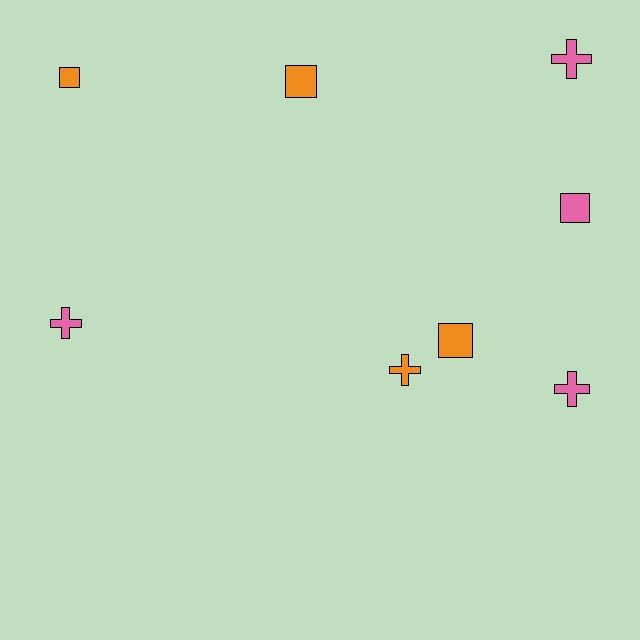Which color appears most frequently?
Orange, with 4 objects.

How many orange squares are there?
There are 3 orange squares.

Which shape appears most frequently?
Cross, with 4 objects.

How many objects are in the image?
There are 8 objects.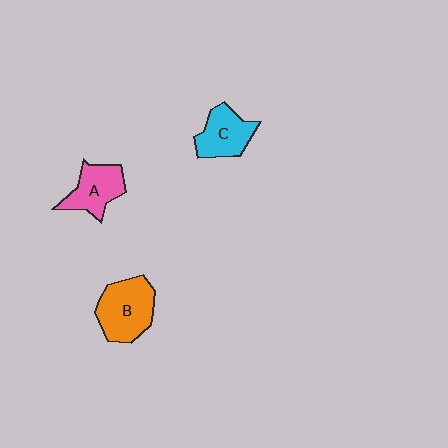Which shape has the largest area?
Shape B (orange).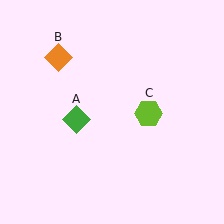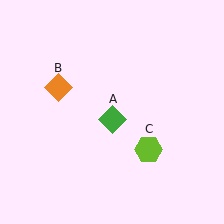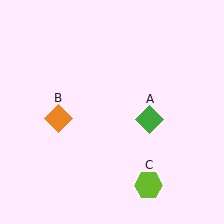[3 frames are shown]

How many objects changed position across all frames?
3 objects changed position: green diamond (object A), orange diamond (object B), lime hexagon (object C).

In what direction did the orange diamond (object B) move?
The orange diamond (object B) moved down.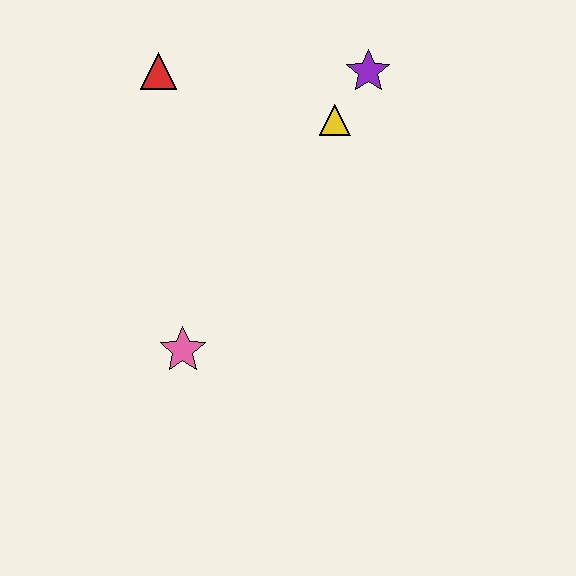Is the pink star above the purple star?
No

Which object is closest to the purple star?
The yellow triangle is closest to the purple star.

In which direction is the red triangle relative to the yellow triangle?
The red triangle is to the left of the yellow triangle.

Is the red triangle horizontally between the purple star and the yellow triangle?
No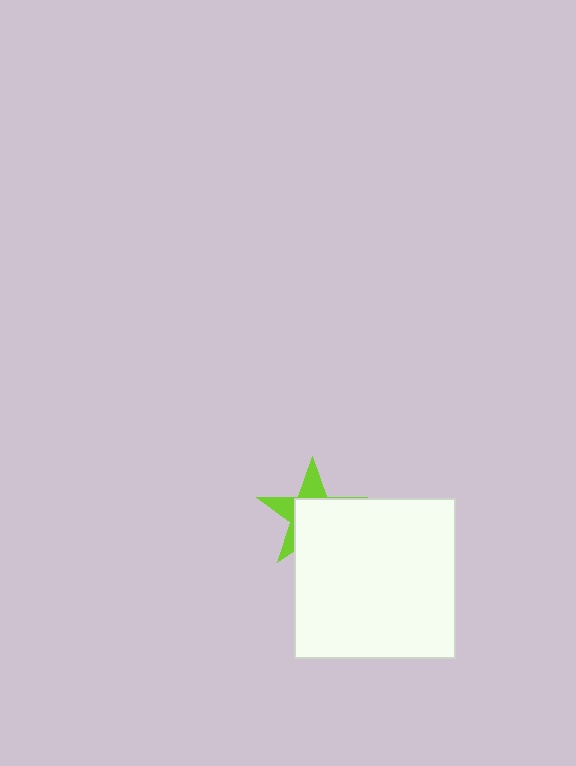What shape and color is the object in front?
The object in front is a white square.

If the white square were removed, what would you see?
You would see the complete lime star.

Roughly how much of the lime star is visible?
A small part of it is visible (roughly 36%).